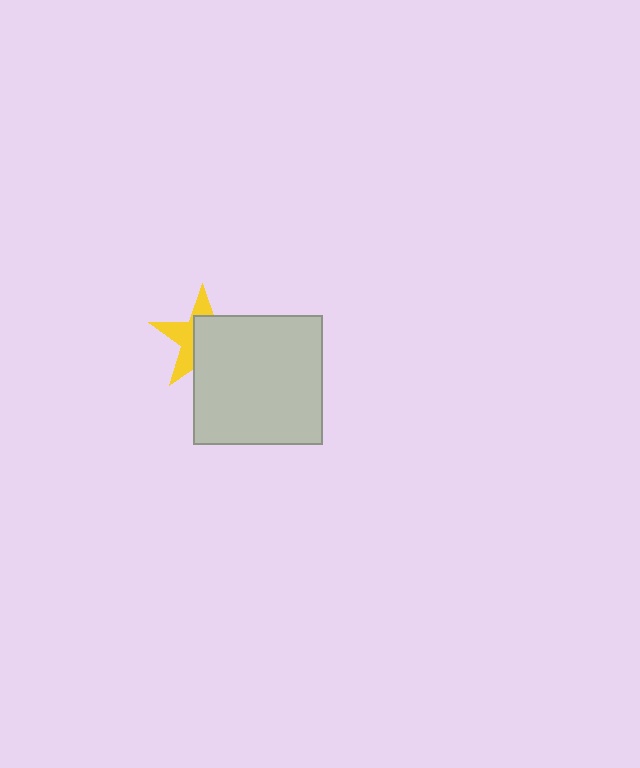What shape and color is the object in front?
The object in front is a light gray square.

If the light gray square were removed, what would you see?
You would see the complete yellow star.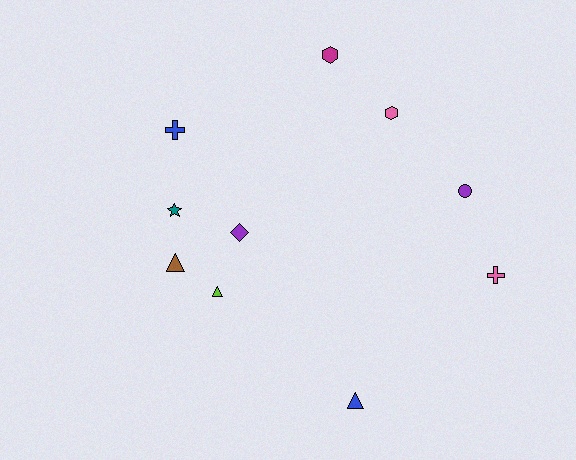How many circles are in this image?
There is 1 circle.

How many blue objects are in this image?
There are 2 blue objects.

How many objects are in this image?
There are 10 objects.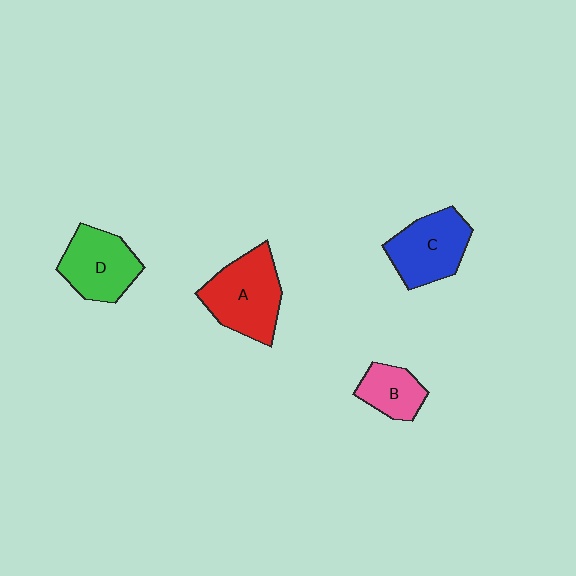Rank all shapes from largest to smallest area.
From largest to smallest: A (red), C (blue), D (green), B (pink).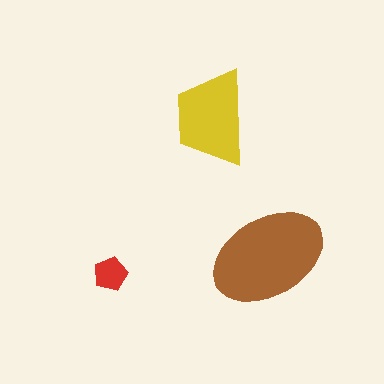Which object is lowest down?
The red pentagon is bottommost.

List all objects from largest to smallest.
The brown ellipse, the yellow trapezoid, the red pentagon.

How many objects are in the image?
There are 3 objects in the image.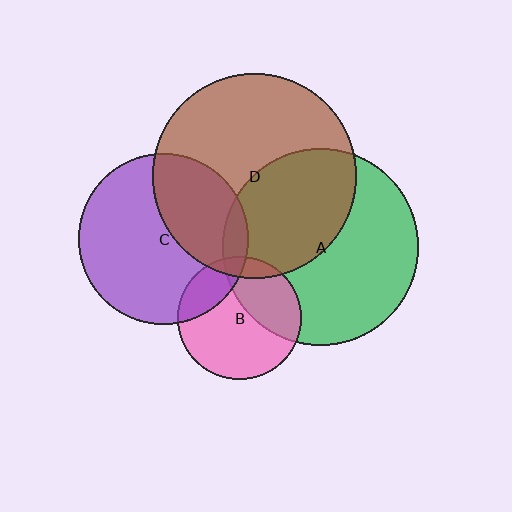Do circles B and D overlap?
Yes.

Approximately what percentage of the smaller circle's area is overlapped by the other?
Approximately 10%.